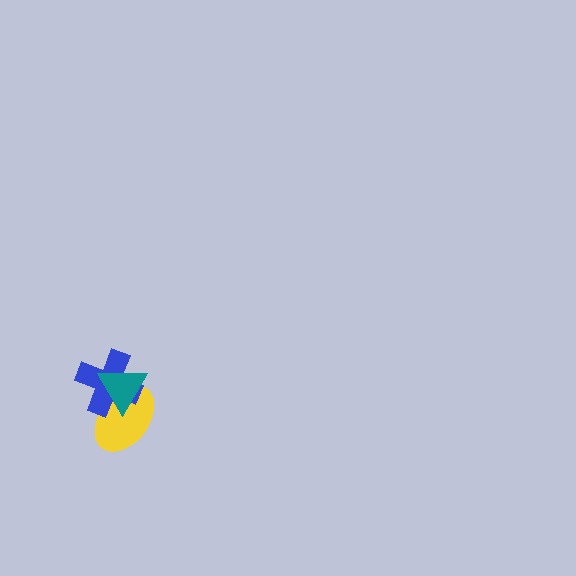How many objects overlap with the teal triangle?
2 objects overlap with the teal triangle.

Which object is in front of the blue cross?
The teal triangle is in front of the blue cross.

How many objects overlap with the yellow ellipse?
2 objects overlap with the yellow ellipse.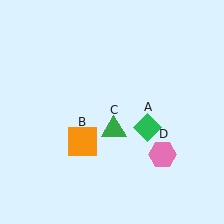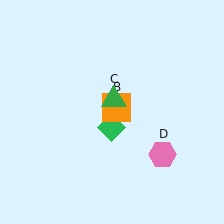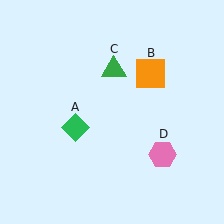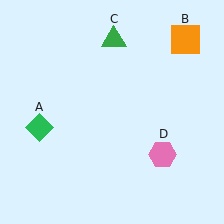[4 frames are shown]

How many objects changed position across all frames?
3 objects changed position: green diamond (object A), orange square (object B), green triangle (object C).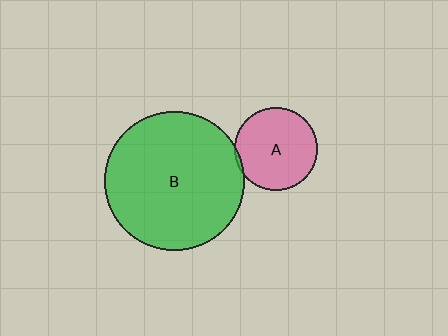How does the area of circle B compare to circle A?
Approximately 2.8 times.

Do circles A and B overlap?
Yes.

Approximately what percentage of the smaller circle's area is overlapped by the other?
Approximately 5%.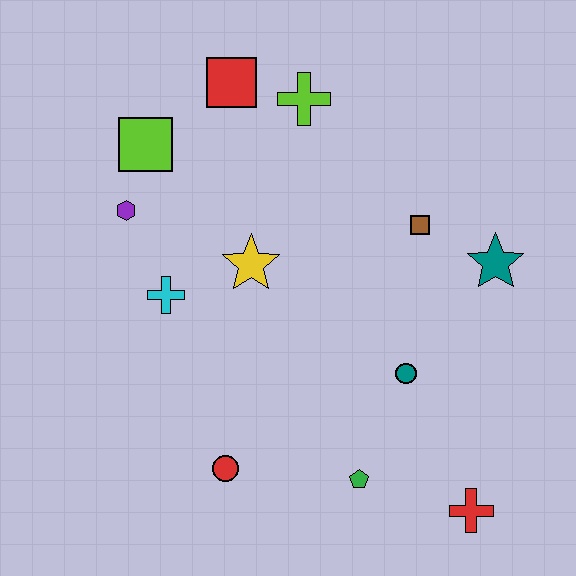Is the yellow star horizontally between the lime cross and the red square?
Yes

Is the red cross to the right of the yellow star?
Yes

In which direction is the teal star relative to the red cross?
The teal star is above the red cross.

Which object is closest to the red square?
The lime cross is closest to the red square.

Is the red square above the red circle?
Yes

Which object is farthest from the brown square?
The red circle is farthest from the brown square.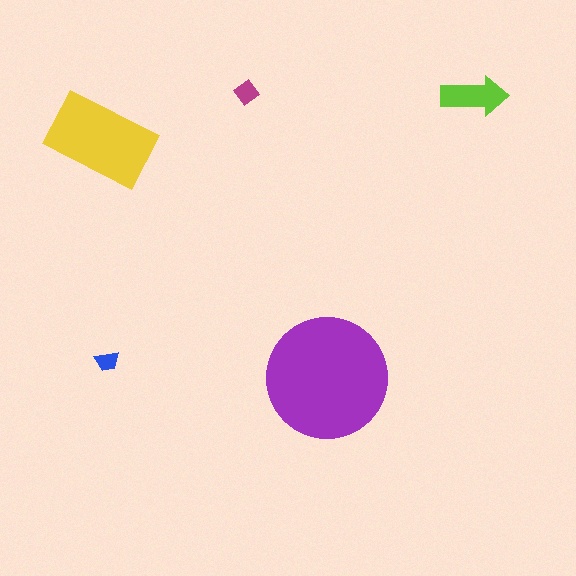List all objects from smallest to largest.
The blue trapezoid, the magenta diamond, the lime arrow, the yellow rectangle, the purple circle.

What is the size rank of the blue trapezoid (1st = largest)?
5th.